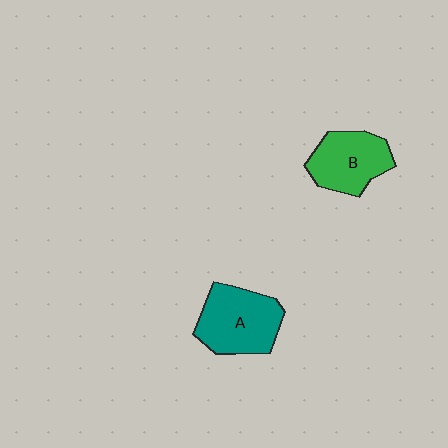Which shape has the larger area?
Shape A (teal).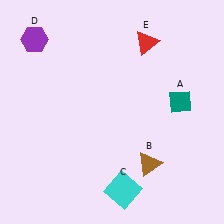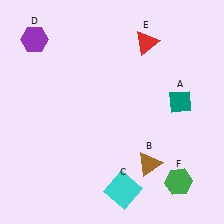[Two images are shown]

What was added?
A green hexagon (F) was added in Image 2.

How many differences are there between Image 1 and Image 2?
There is 1 difference between the two images.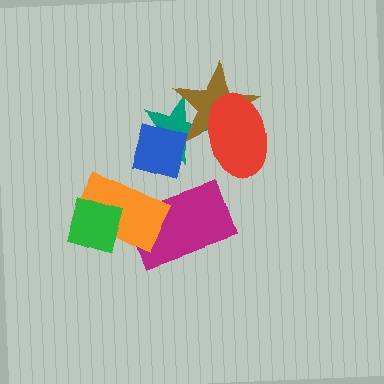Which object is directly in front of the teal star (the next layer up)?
The brown star is directly in front of the teal star.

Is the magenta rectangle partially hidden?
Yes, it is partially covered by another shape.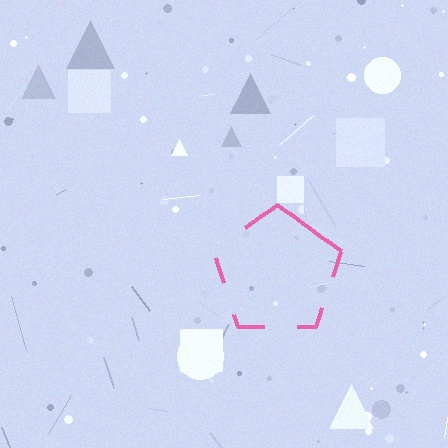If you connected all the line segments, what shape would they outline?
They would outline a pentagon.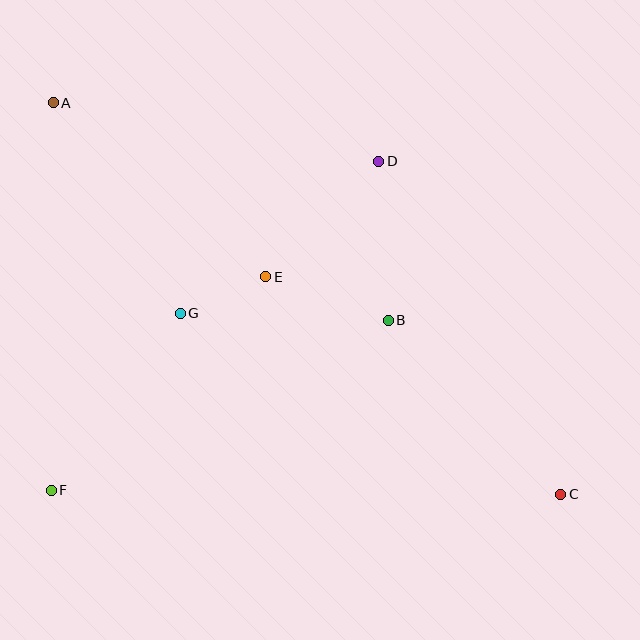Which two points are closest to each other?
Points E and G are closest to each other.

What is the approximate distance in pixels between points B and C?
The distance between B and C is approximately 245 pixels.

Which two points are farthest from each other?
Points A and C are farthest from each other.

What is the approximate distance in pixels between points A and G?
The distance between A and G is approximately 246 pixels.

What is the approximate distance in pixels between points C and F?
The distance between C and F is approximately 510 pixels.